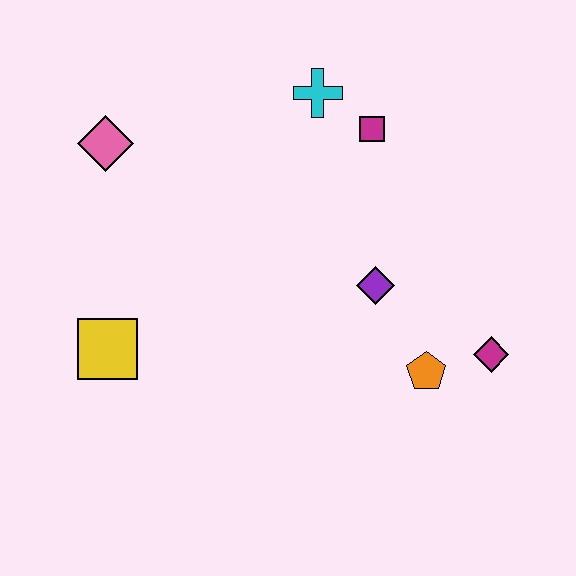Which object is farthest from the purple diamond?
The pink diamond is farthest from the purple diamond.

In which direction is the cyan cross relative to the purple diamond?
The cyan cross is above the purple diamond.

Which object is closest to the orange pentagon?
The magenta diamond is closest to the orange pentagon.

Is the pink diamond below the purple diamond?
No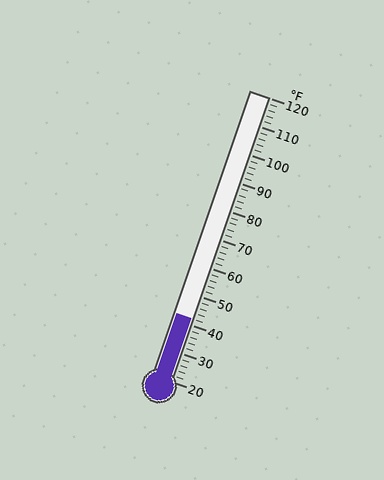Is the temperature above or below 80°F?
The temperature is below 80°F.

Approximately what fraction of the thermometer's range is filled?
The thermometer is filled to approximately 20% of its range.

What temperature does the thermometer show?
The thermometer shows approximately 42°F.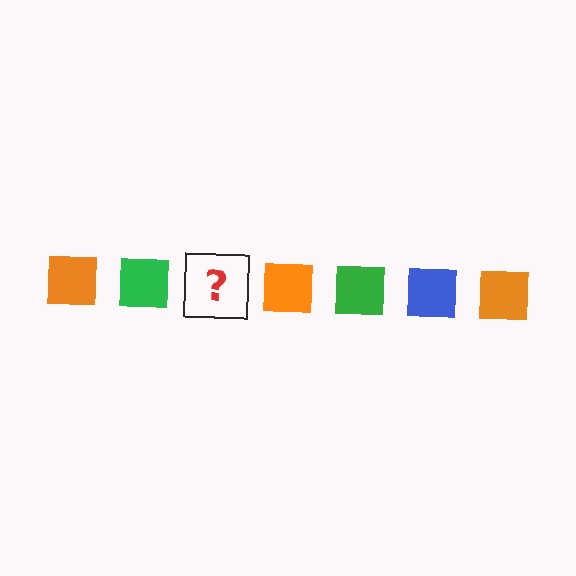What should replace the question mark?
The question mark should be replaced with a blue square.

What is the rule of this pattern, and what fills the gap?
The rule is that the pattern cycles through orange, green, blue squares. The gap should be filled with a blue square.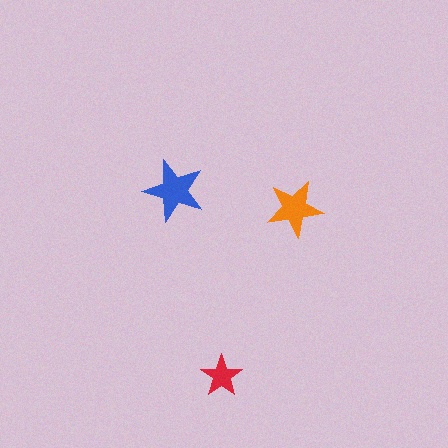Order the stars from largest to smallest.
the blue one, the orange one, the red one.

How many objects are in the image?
There are 3 objects in the image.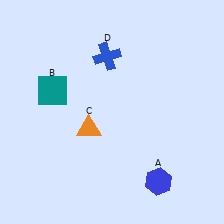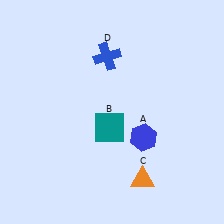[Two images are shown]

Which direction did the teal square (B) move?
The teal square (B) moved right.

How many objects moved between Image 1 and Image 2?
3 objects moved between the two images.